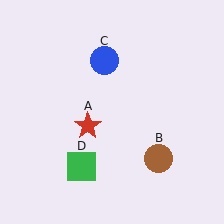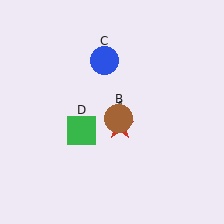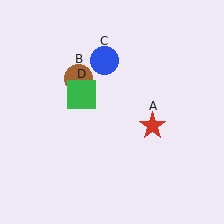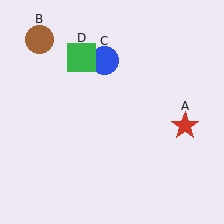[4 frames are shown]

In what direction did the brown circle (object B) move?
The brown circle (object B) moved up and to the left.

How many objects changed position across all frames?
3 objects changed position: red star (object A), brown circle (object B), green square (object D).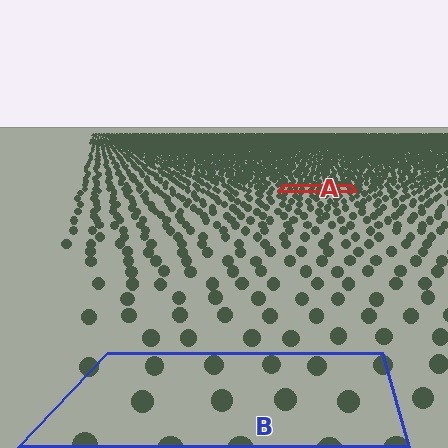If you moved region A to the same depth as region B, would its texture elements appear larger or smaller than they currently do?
They would appear larger. At a closer depth, the same texture elements are projected at a bigger on-screen size.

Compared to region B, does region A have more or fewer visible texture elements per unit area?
Region A has more texture elements per unit area — they are packed more densely because it is farther away.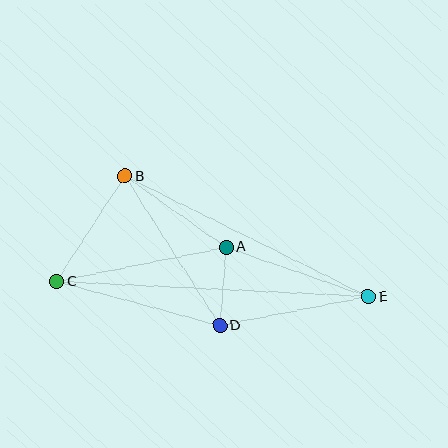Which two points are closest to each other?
Points A and D are closest to each other.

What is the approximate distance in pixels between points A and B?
The distance between A and B is approximately 123 pixels.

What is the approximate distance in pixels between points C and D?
The distance between C and D is approximately 169 pixels.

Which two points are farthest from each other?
Points C and E are farthest from each other.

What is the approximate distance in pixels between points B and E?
The distance between B and E is approximately 271 pixels.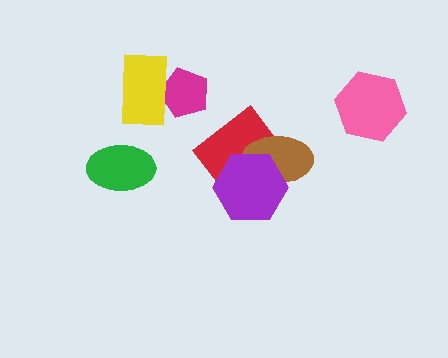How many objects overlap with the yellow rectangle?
1 object overlaps with the yellow rectangle.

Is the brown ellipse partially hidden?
Yes, it is partially covered by another shape.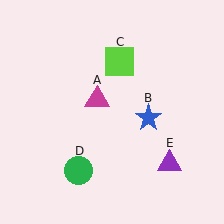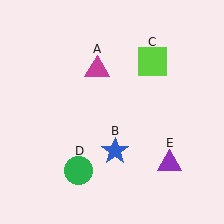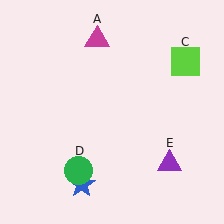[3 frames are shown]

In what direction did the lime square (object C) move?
The lime square (object C) moved right.